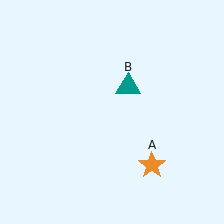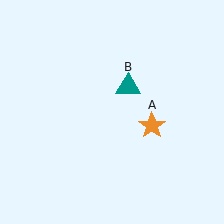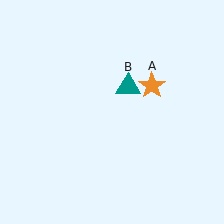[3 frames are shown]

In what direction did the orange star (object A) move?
The orange star (object A) moved up.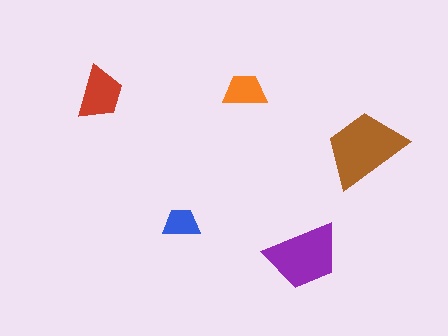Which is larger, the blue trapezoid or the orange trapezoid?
The orange one.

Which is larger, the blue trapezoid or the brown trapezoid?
The brown one.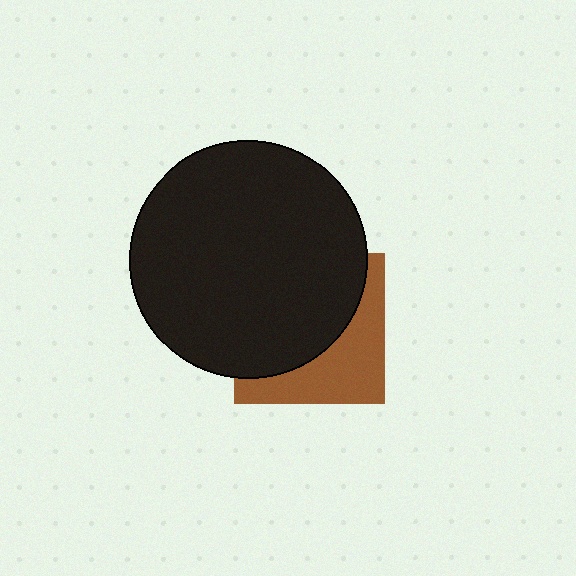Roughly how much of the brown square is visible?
A small part of it is visible (roughly 39%).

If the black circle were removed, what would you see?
You would see the complete brown square.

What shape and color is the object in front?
The object in front is a black circle.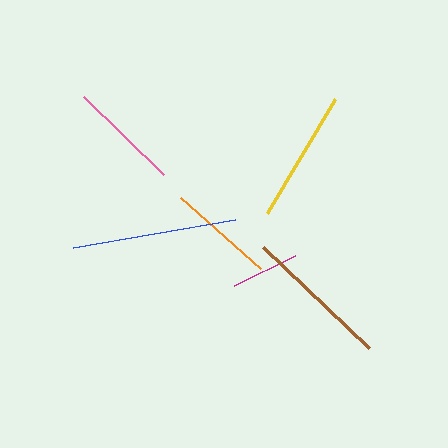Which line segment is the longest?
The blue line is the longest at approximately 164 pixels.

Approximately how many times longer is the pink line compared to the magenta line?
The pink line is approximately 1.7 times the length of the magenta line.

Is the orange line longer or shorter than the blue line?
The blue line is longer than the orange line.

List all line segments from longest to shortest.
From longest to shortest: blue, brown, yellow, pink, orange, magenta.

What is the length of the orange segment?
The orange segment is approximately 107 pixels long.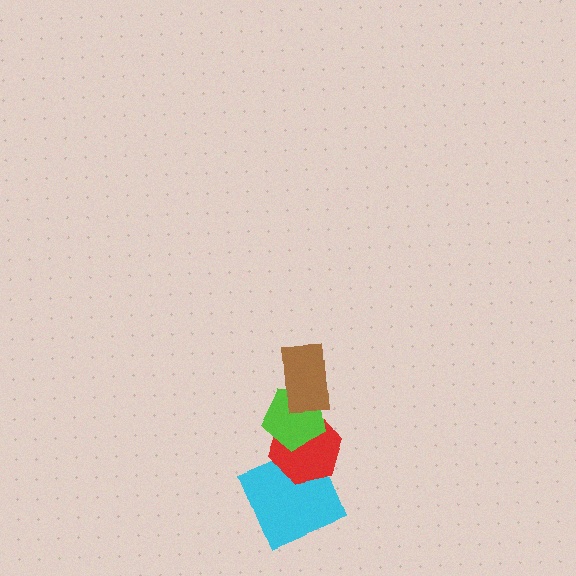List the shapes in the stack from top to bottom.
From top to bottom: the brown rectangle, the lime pentagon, the red hexagon, the cyan square.